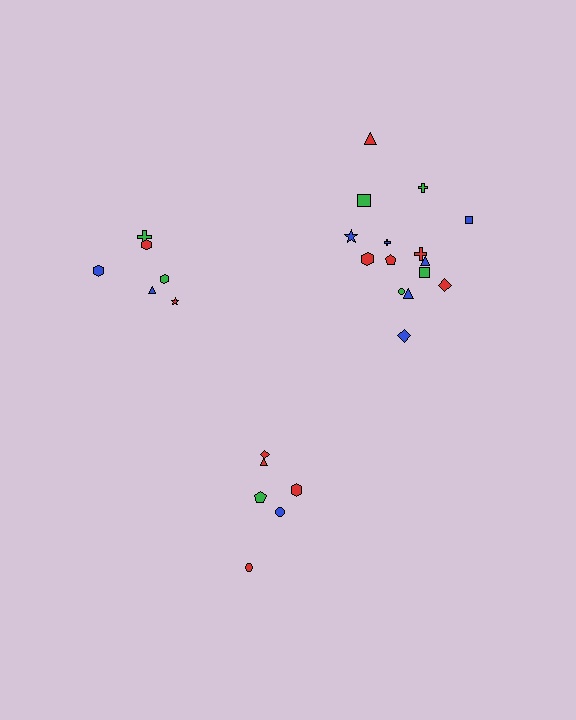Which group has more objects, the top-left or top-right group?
The top-right group.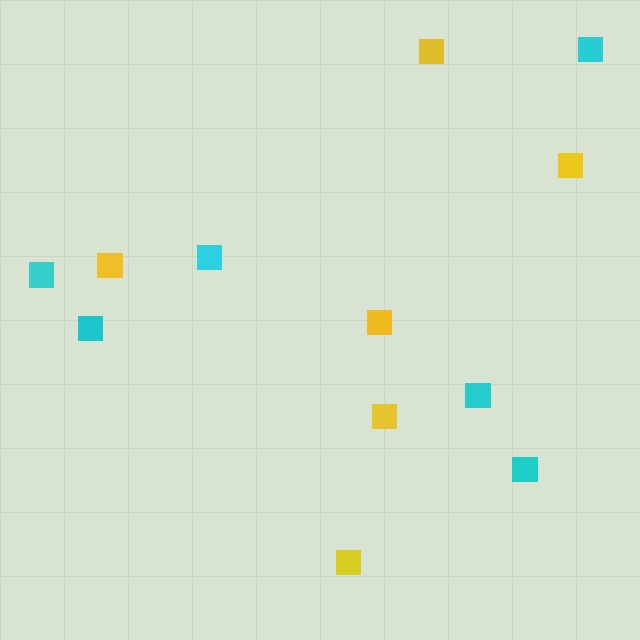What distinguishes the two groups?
There are 2 groups: one group of yellow squares (6) and one group of cyan squares (6).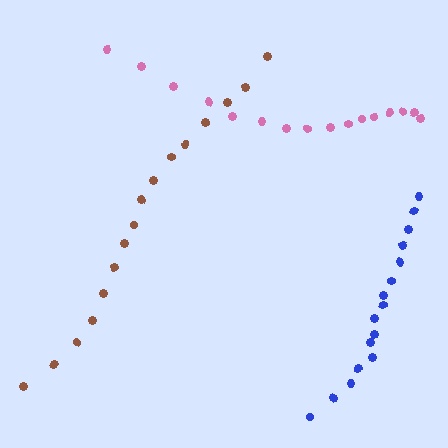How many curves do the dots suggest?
There are 3 distinct paths.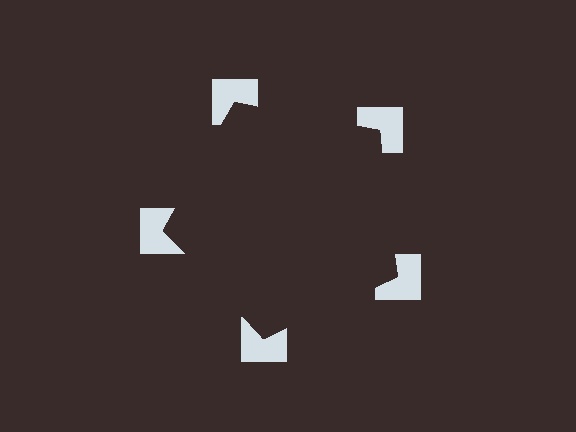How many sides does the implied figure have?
5 sides.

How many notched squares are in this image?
There are 5 — one at each vertex of the illusory pentagon.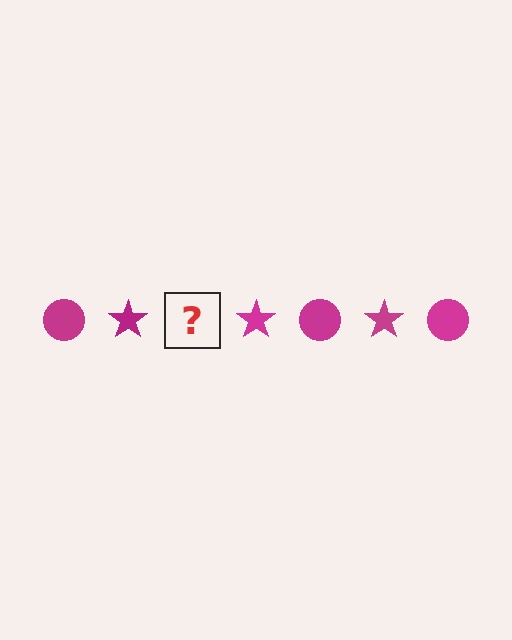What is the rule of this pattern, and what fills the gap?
The rule is that the pattern cycles through circle, star shapes in magenta. The gap should be filled with a magenta circle.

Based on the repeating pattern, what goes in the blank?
The blank should be a magenta circle.